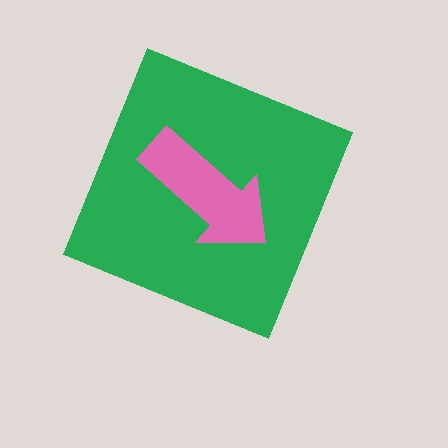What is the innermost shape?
The pink arrow.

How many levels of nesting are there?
2.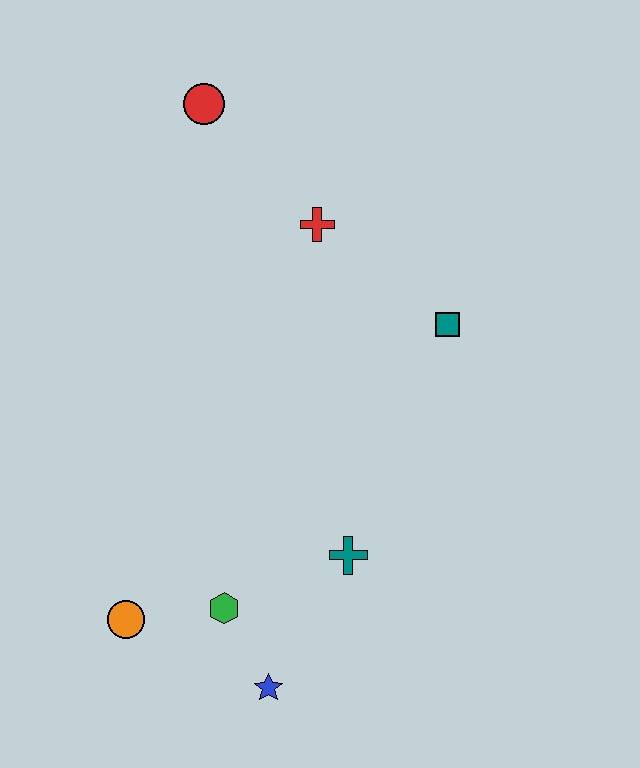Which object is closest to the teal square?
The red cross is closest to the teal square.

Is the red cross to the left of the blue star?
No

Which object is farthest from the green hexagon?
The red circle is farthest from the green hexagon.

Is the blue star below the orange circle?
Yes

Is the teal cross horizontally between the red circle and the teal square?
Yes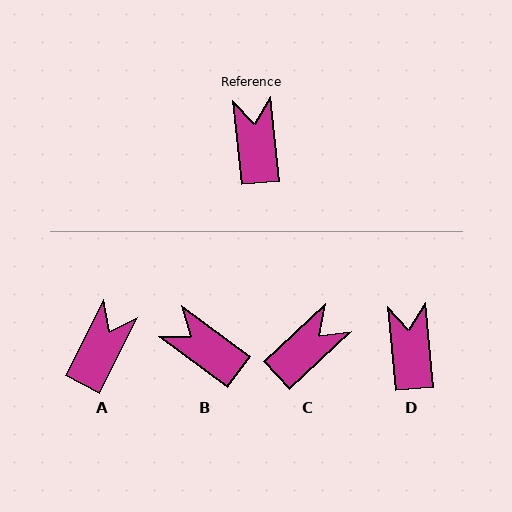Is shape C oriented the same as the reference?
No, it is off by about 53 degrees.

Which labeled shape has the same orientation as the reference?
D.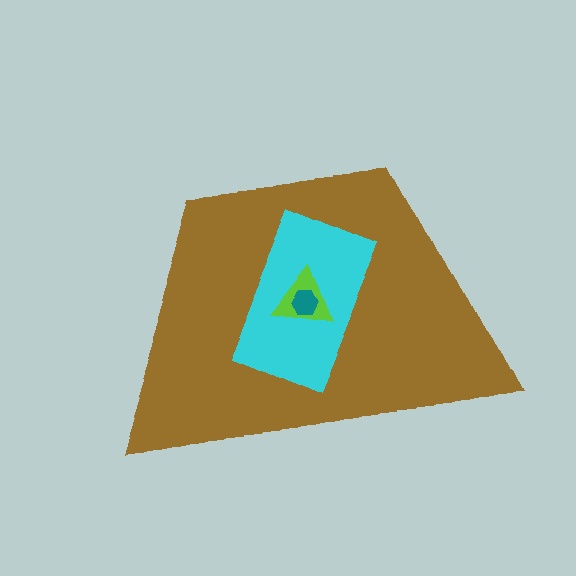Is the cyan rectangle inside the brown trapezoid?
Yes.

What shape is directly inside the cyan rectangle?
The lime triangle.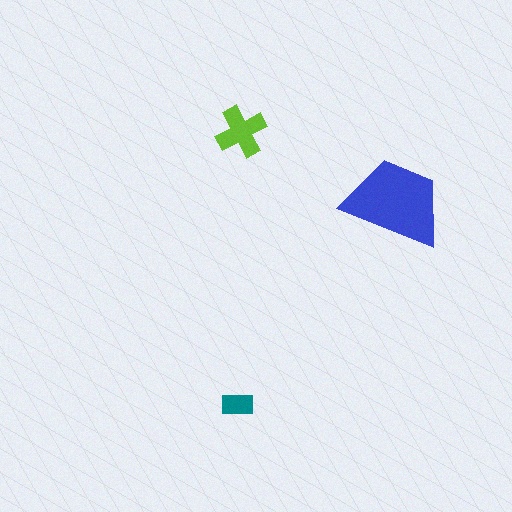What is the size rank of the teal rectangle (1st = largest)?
3rd.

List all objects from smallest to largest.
The teal rectangle, the lime cross, the blue trapezoid.